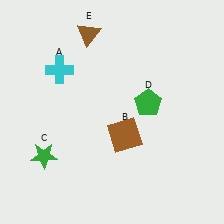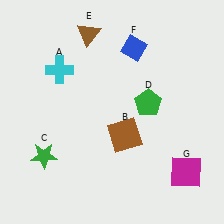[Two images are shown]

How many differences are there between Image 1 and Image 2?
There are 2 differences between the two images.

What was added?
A blue diamond (F), a magenta square (G) were added in Image 2.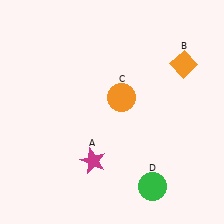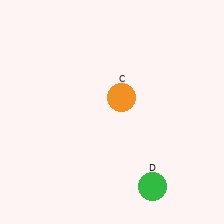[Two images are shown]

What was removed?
The magenta star (A), the orange diamond (B) were removed in Image 2.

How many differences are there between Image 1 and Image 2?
There are 2 differences between the two images.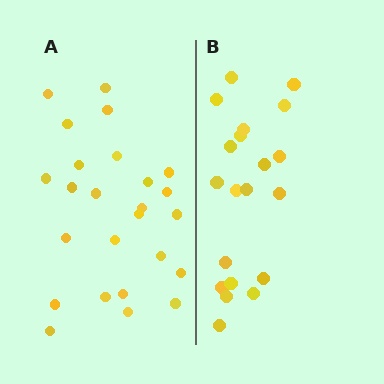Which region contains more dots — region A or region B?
Region A (the left region) has more dots.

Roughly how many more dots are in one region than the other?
Region A has about 5 more dots than region B.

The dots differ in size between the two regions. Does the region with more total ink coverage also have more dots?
No. Region B has more total ink coverage because its dots are larger, but region A actually contains more individual dots. Total area can be misleading — the number of items is what matters here.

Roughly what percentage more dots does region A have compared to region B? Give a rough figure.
About 25% more.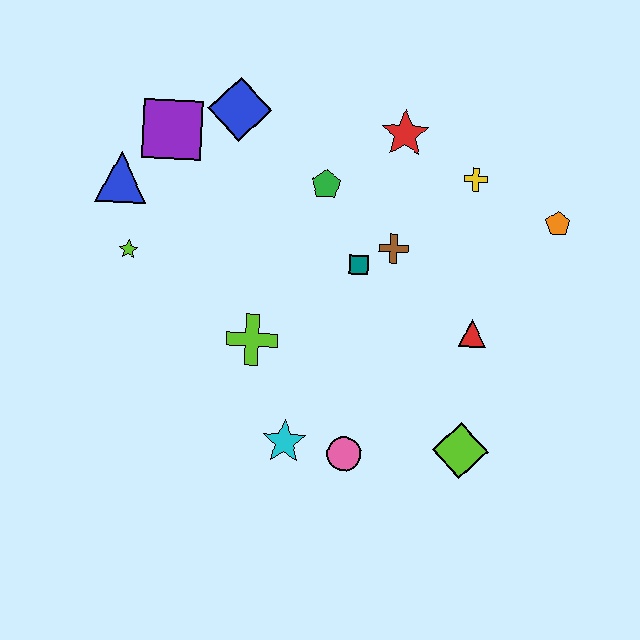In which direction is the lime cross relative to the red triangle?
The lime cross is to the left of the red triangle.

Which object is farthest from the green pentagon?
The lime diamond is farthest from the green pentagon.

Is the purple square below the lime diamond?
No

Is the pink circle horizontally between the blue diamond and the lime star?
No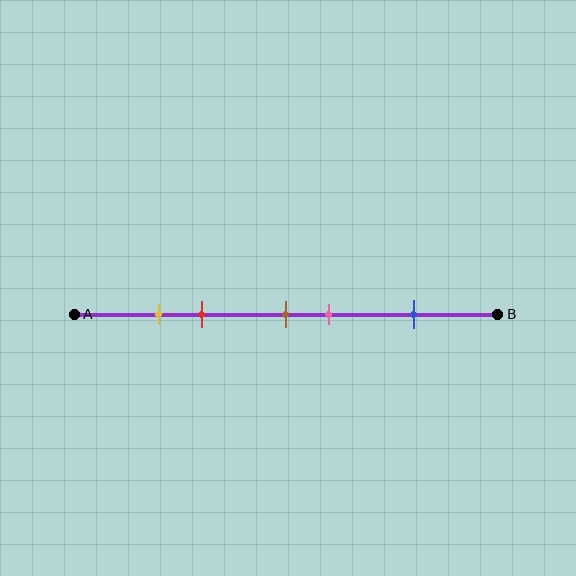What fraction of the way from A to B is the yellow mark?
The yellow mark is approximately 20% (0.2) of the way from A to B.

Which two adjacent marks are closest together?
The yellow and red marks are the closest adjacent pair.